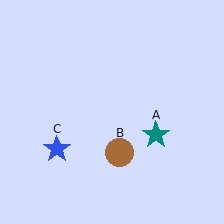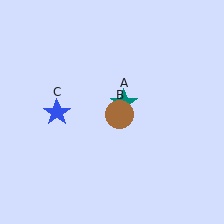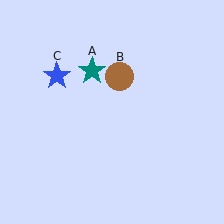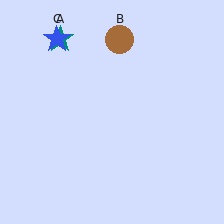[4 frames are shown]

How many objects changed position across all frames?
3 objects changed position: teal star (object A), brown circle (object B), blue star (object C).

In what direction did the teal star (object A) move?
The teal star (object A) moved up and to the left.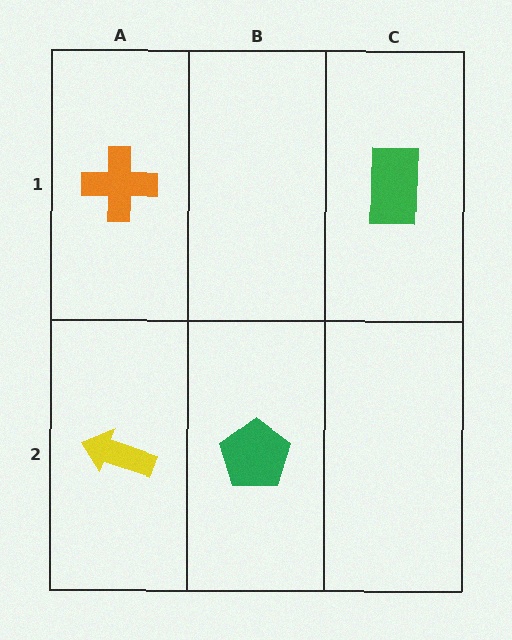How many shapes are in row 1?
2 shapes.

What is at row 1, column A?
An orange cross.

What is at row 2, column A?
A yellow arrow.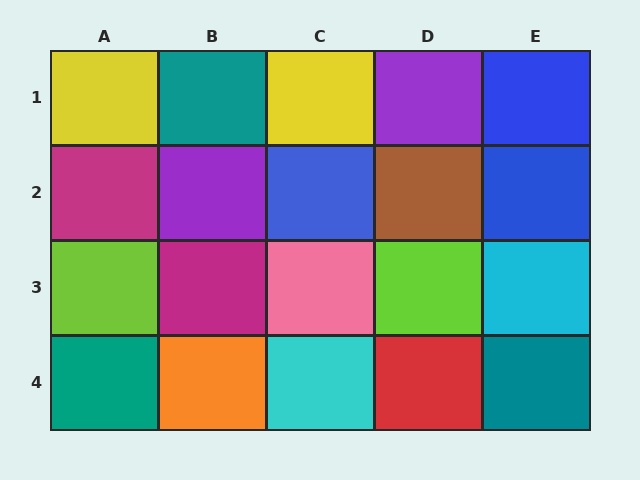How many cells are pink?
1 cell is pink.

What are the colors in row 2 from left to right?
Magenta, purple, blue, brown, blue.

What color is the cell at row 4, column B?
Orange.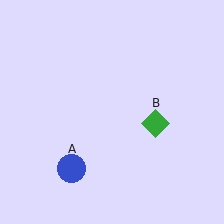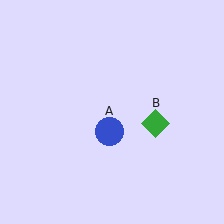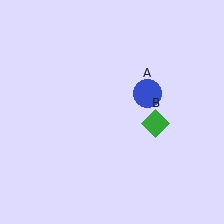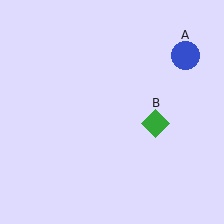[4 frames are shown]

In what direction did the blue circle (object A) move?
The blue circle (object A) moved up and to the right.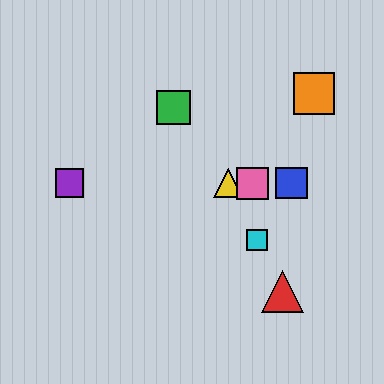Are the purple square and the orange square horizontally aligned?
No, the purple square is at y≈183 and the orange square is at y≈94.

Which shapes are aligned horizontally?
The blue square, the yellow triangle, the purple square, the pink square are aligned horizontally.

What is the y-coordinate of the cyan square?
The cyan square is at y≈240.